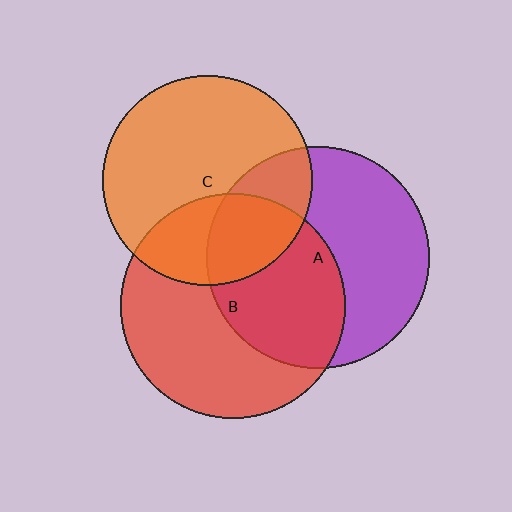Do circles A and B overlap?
Yes.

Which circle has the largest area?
Circle B (red).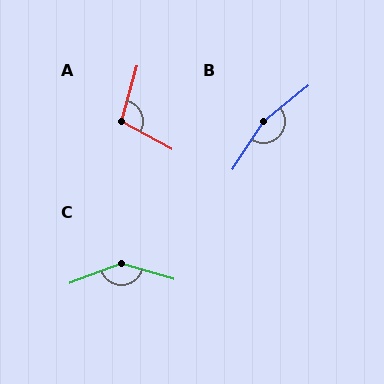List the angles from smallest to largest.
A (102°), C (142°), B (162°).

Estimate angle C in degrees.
Approximately 142 degrees.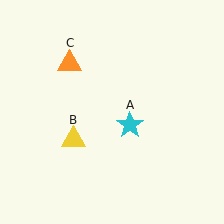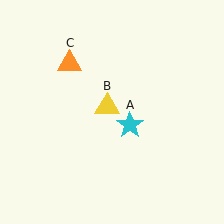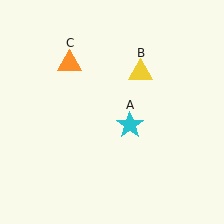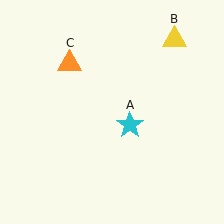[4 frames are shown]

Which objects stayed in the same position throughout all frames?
Cyan star (object A) and orange triangle (object C) remained stationary.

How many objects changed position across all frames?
1 object changed position: yellow triangle (object B).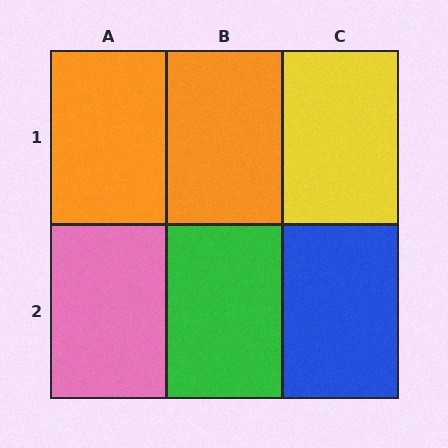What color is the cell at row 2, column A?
Pink.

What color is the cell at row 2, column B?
Green.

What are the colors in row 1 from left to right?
Orange, orange, yellow.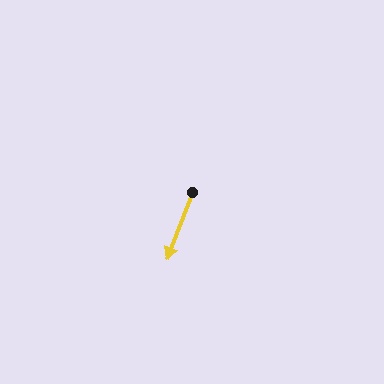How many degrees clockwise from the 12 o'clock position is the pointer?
Approximately 201 degrees.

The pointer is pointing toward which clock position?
Roughly 7 o'clock.